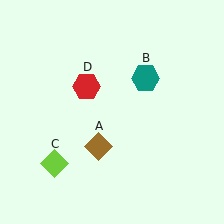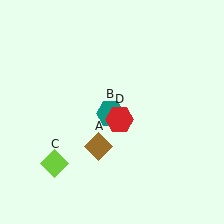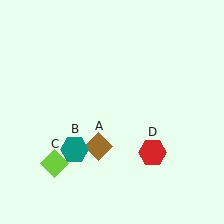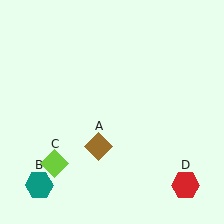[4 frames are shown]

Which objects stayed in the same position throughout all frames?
Brown diamond (object A) and lime diamond (object C) remained stationary.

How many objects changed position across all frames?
2 objects changed position: teal hexagon (object B), red hexagon (object D).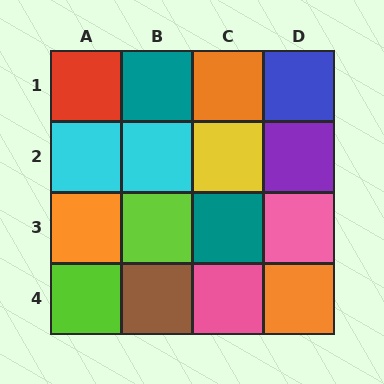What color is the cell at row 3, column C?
Teal.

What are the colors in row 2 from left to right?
Cyan, cyan, yellow, purple.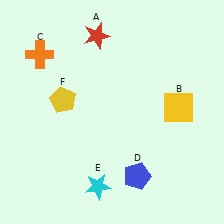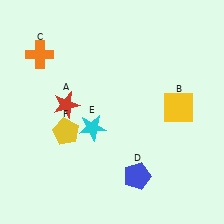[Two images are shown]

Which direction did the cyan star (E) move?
The cyan star (E) moved up.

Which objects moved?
The objects that moved are: the red star (A), the cyan star (E), the yellow pentagon (F).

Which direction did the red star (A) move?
The red star (A) moved down.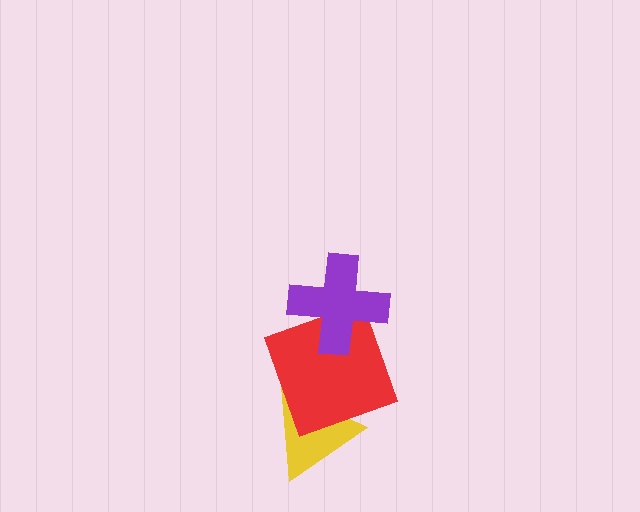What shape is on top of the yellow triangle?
The red square is on top of the yellow triangle.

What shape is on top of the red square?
The purple cross is on top of the red square.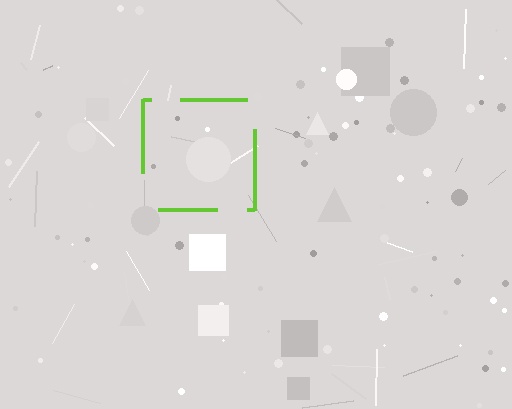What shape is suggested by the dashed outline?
The dashed outline suggests a square.